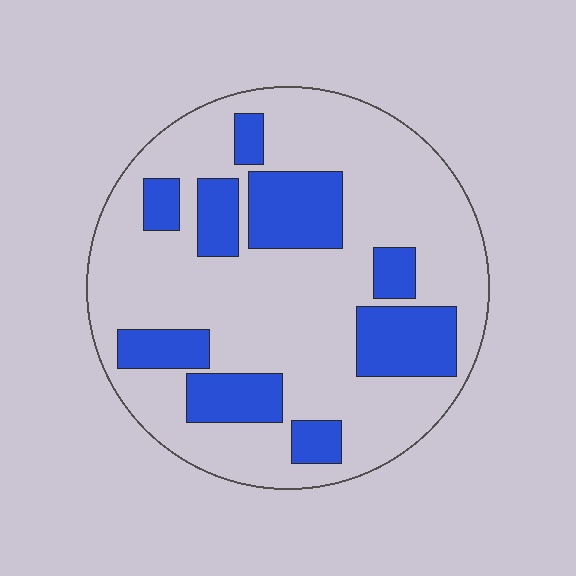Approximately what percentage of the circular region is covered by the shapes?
Approximately 25%.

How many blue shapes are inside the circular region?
9.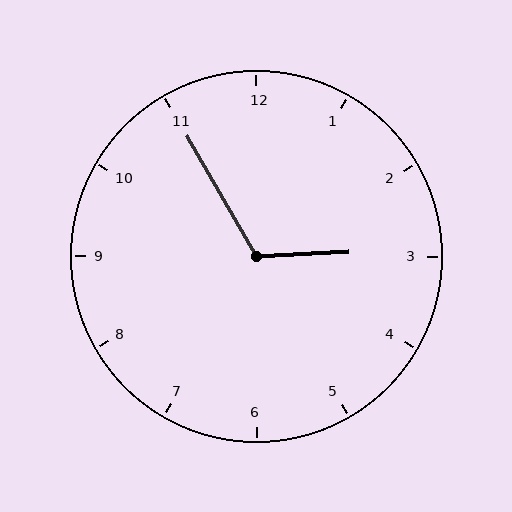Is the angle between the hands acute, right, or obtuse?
It is obtuse.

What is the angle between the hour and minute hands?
Approximately 118 degrees.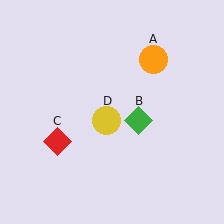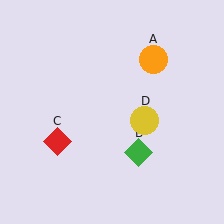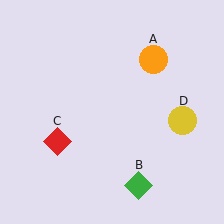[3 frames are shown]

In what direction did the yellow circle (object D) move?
The yellow circle (object D) moved right.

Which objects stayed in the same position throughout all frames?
Orange circle (object A) and red diamond (object C) remained stationary.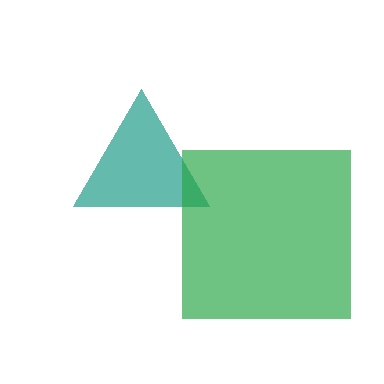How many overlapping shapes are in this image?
There are 2 overlapping shapes in the image.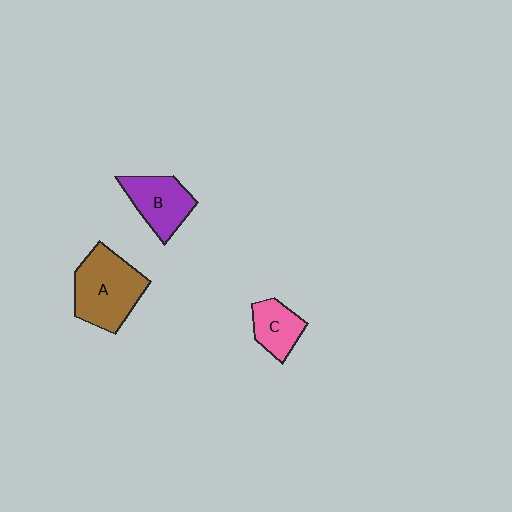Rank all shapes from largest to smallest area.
From largest to smallest: A (brown), B (purple), C (pink).